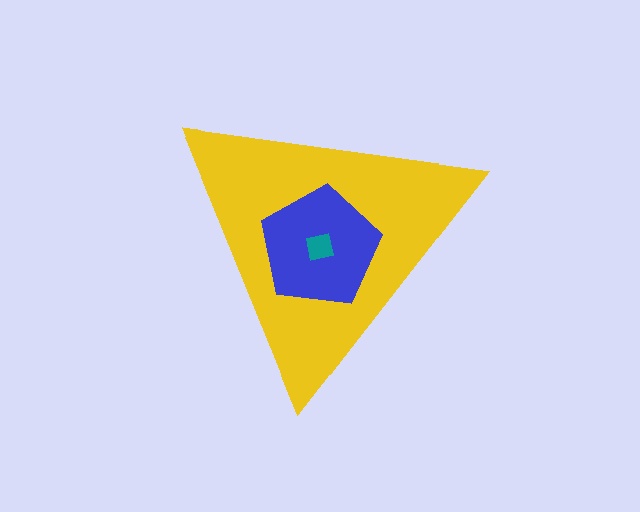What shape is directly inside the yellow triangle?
The blue pentagon.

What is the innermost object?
The teal square.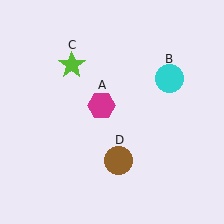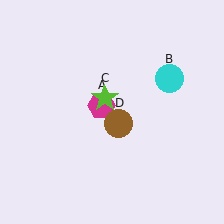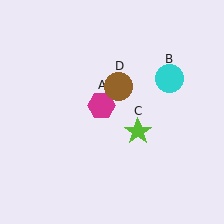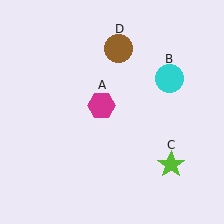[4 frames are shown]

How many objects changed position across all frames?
2 objects changed position: lime star (object C), brown circle (object D).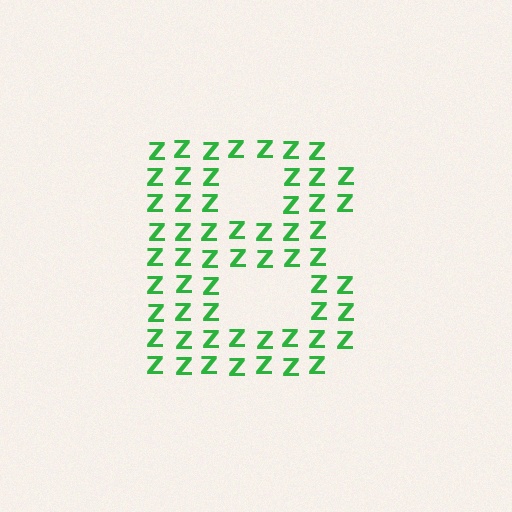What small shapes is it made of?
It is made of small letter Z's.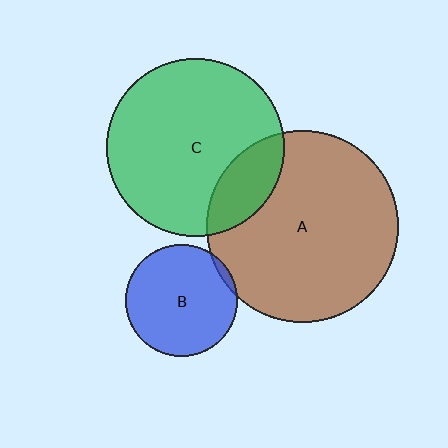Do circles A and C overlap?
Yes.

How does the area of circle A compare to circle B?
Approximately 2.9 times.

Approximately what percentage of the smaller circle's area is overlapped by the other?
Approximately 20%.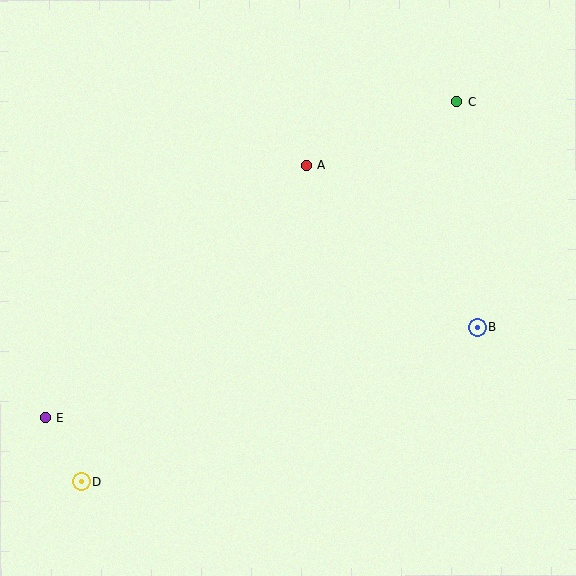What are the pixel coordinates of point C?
Point C is at (457, 102).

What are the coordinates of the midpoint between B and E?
The midpoint between B and E is at (261, 373).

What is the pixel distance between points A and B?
The distance between A and B is 235 pixels.